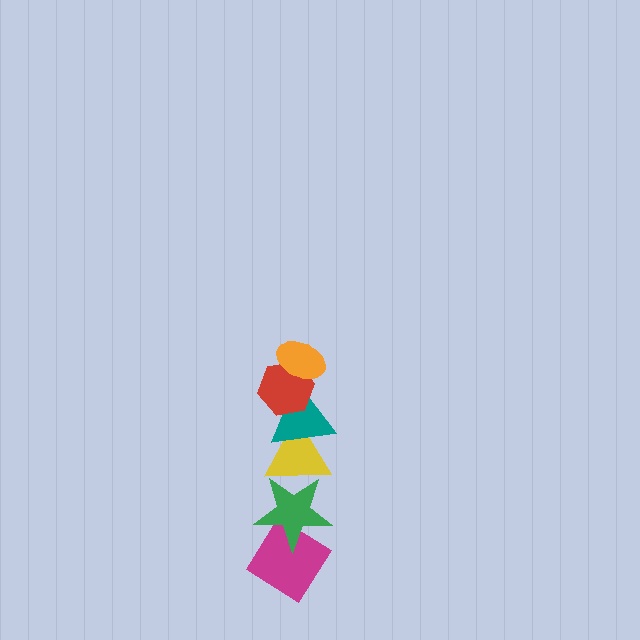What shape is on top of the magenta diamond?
The green star is on top of the magenta diamond.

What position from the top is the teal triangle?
The teal triangle is 3rd from the top.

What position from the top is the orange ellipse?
The orange ellipse is 1st from the top.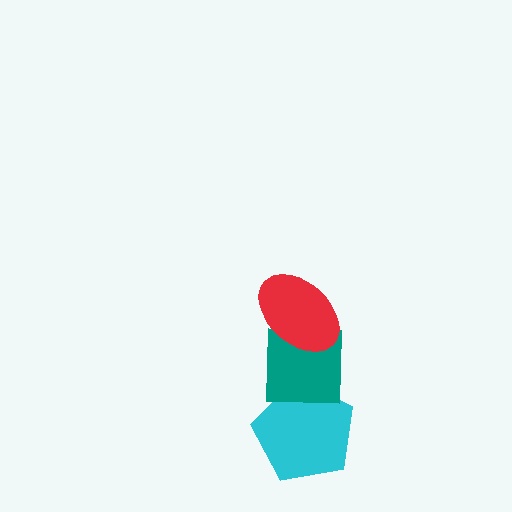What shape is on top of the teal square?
The red ellipse is on top of the teal square.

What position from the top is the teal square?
The teal square is 2nd from the top.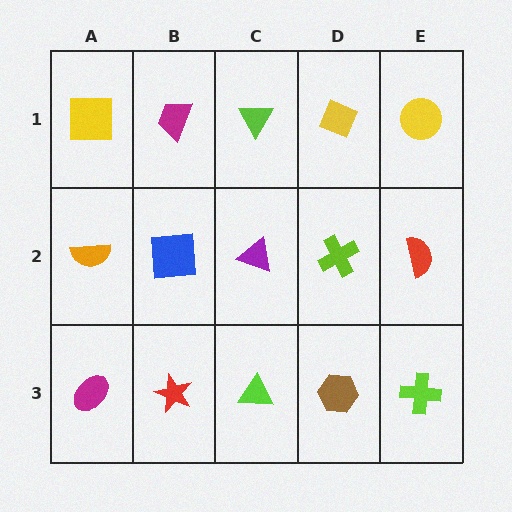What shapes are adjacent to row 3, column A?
An orange semicircle (row 2, column A), a red star (row 3, column B).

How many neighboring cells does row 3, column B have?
3.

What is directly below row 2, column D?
A brown hexagon.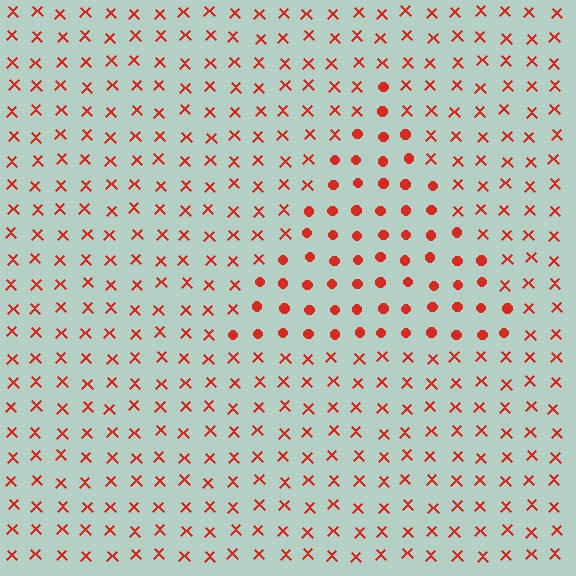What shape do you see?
I see a triangle.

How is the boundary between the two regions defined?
The boundary is defined by a change in element shape: circles inside vs. X marks outside. All elements share the same color and spacing.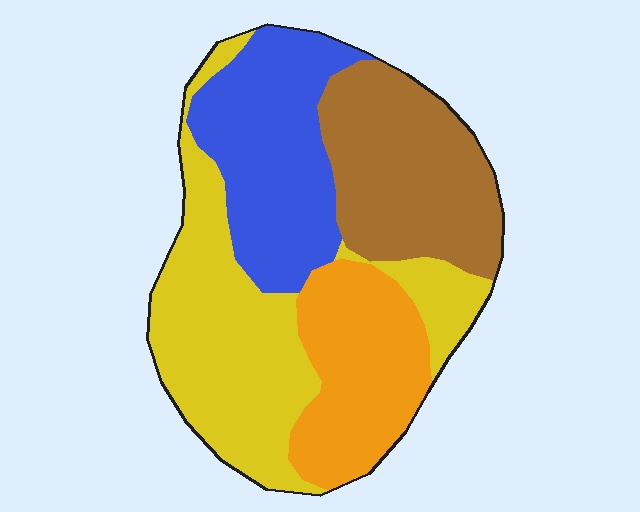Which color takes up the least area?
Orange, at roughly 20%.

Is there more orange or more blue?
Blue.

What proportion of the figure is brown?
Brown covers about 25% of the figure.